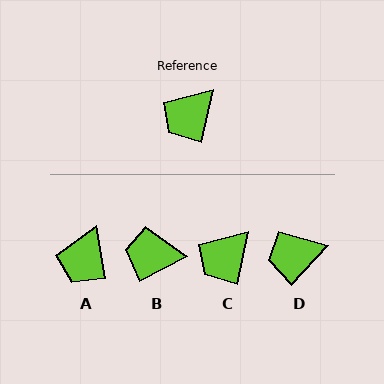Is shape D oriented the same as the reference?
No, it is off by about 30 degrees.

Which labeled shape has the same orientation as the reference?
C.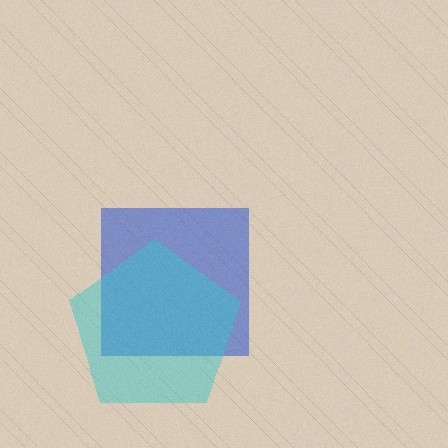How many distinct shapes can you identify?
There are 2 distinct shapes: a blue square, a cyan pentagon.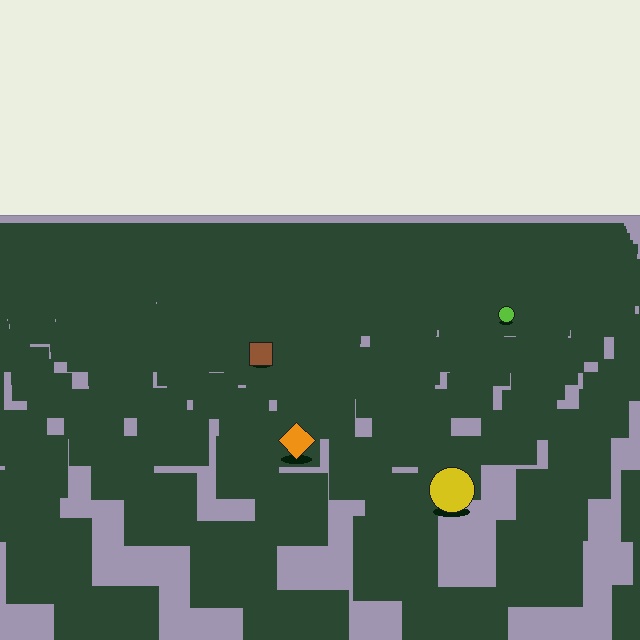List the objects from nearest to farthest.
From nearest to farthest: the yellow circle, the orange diamond, the brown square, the lime circle.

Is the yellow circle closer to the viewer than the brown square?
Yes. The yellow circle is closer — you can tell from the texture gradient: the ground texture is coarser near it.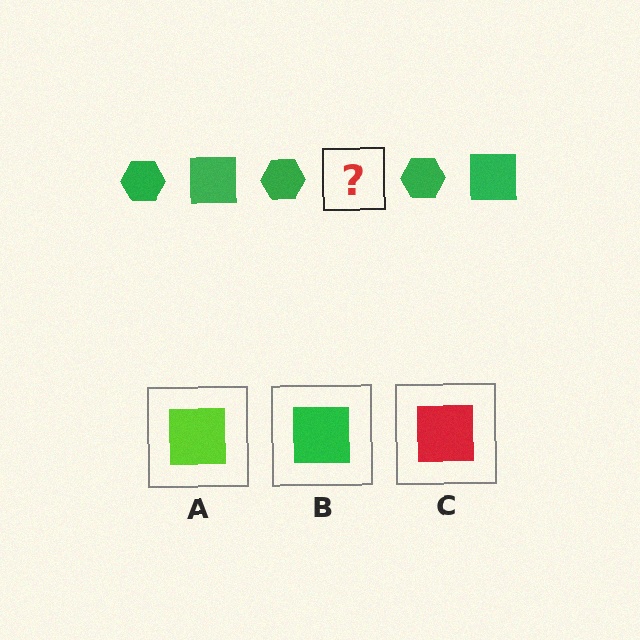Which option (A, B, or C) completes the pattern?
B.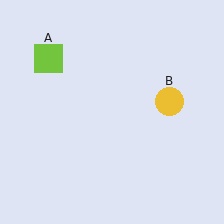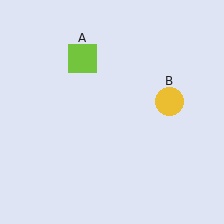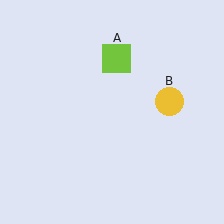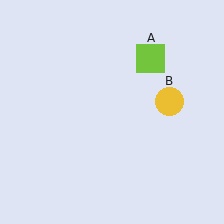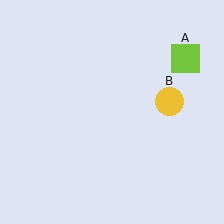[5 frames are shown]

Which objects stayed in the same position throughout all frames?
Yellow circle (object B) remained stationary.